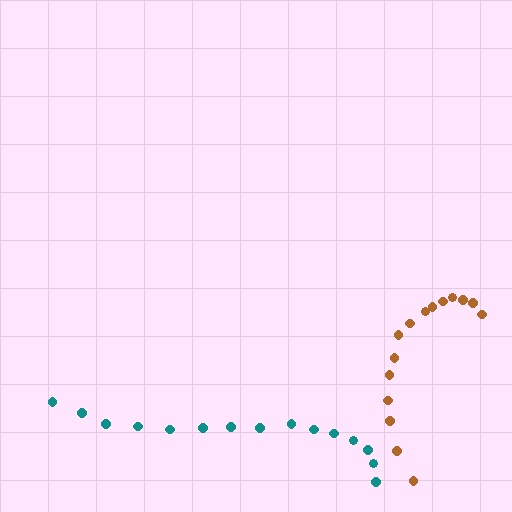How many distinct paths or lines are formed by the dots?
There are 2 distinct paths.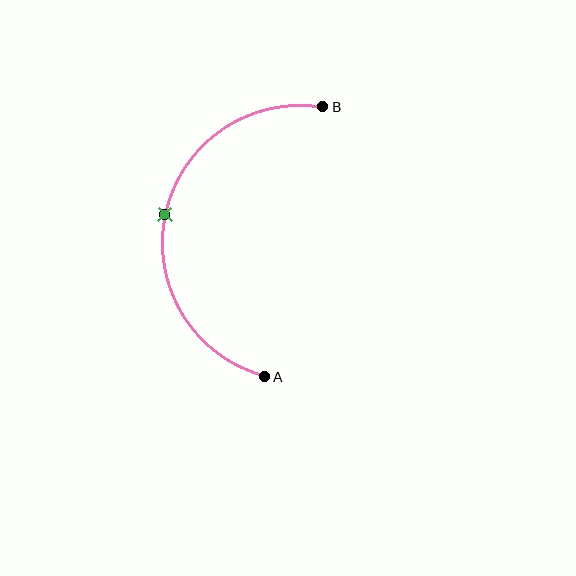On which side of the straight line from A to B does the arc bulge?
The arc bulges to the left of the straight line connecting A and B.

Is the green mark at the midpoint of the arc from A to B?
Yes. The green mark lies on the arc at equal arc-length from both A and B — it is the arc midpoint.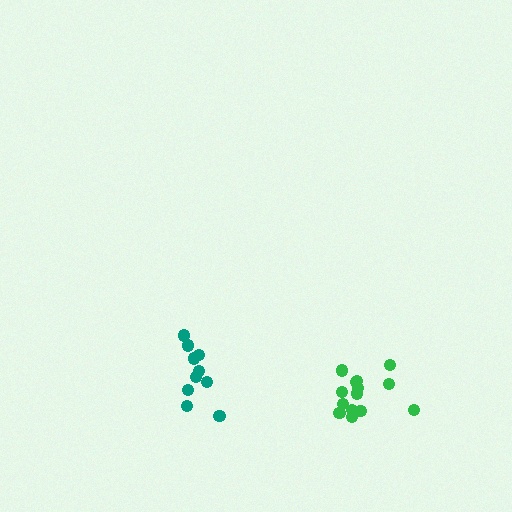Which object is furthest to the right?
The green cluster is rightmost.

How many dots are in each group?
Group 1: 10 dots, Group 2: 14 dots (24 total).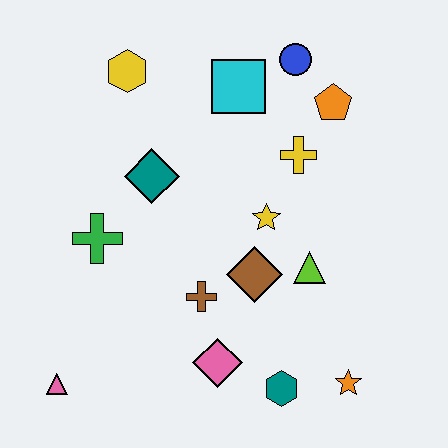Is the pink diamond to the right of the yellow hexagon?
Yes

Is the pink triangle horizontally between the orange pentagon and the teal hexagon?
No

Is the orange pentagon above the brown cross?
Yes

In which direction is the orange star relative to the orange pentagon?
The orange star is below the orange pentagon.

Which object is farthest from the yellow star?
The pink triangle is farthest from the yellow star.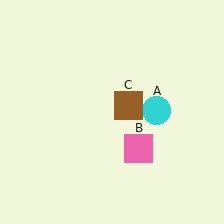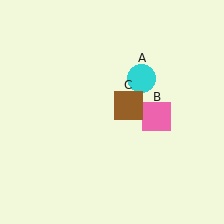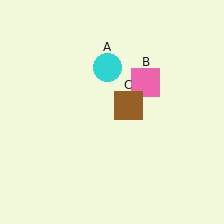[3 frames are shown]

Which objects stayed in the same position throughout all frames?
Brown square (object C) remained stationary.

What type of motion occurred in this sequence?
The cyan circle (object A), pink square (object B) rotated counterclockwise around the center of the scene.